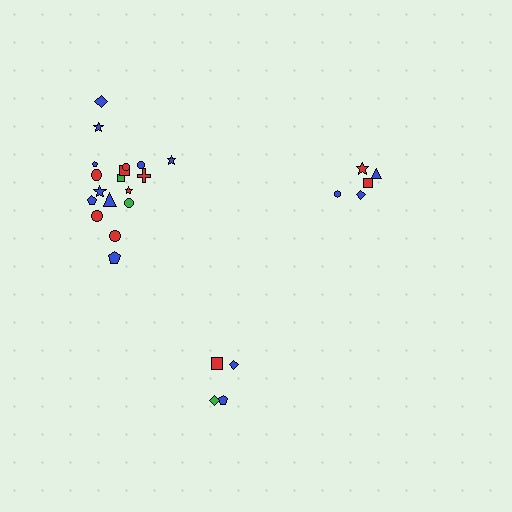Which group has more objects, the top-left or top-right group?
The top-left group.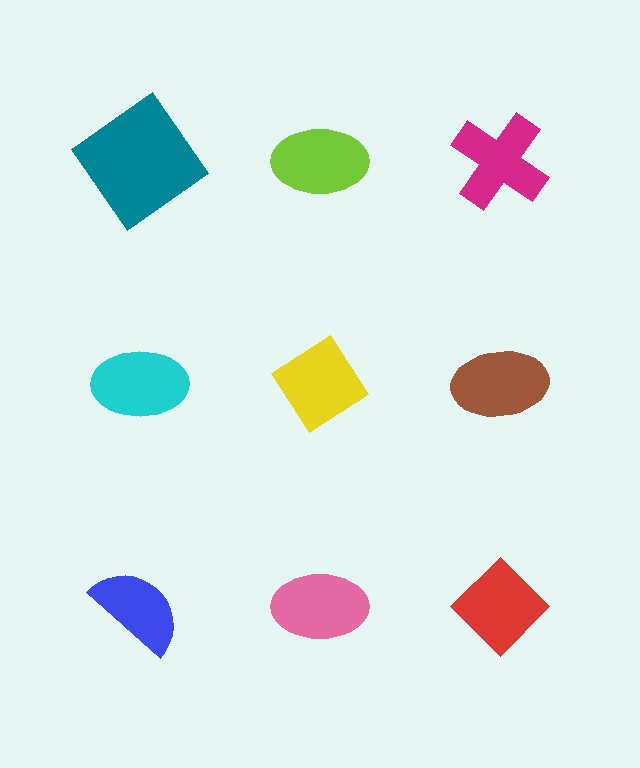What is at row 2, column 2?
A yellow diamond.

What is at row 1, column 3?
A magenta cross.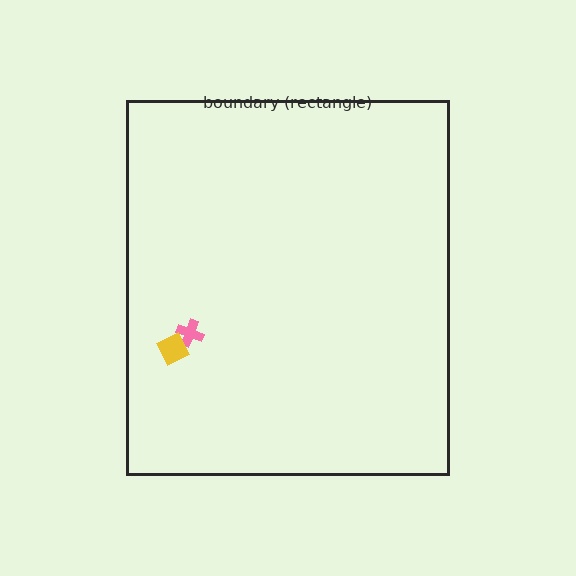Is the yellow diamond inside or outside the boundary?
Inside.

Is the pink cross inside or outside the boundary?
Inside.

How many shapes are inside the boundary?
2 inside, 0 outside.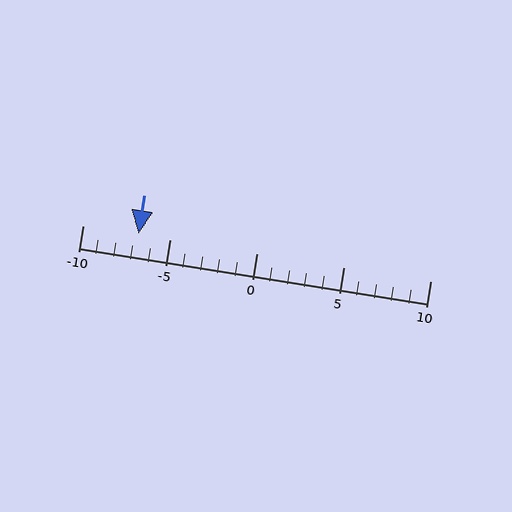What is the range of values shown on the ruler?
The ruler shows values from -10 to 10.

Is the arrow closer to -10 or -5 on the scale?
The arrow is closer to -5.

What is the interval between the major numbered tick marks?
The major tick marks are spaced 5 units apart.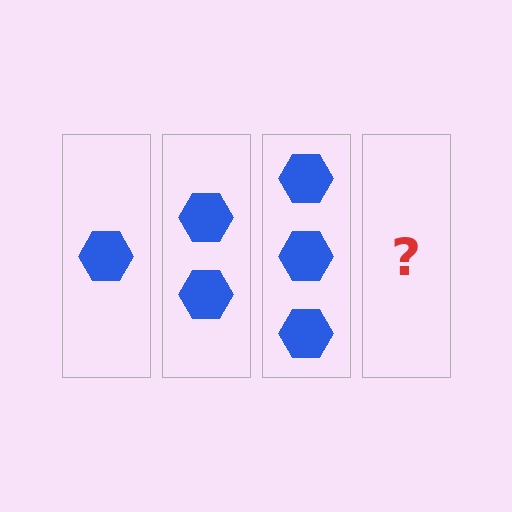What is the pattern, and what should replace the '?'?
The pattern is that each step adds one more hexagon. The '?' should be 4 hexagons.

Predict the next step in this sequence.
The next step is 4 hexagons.